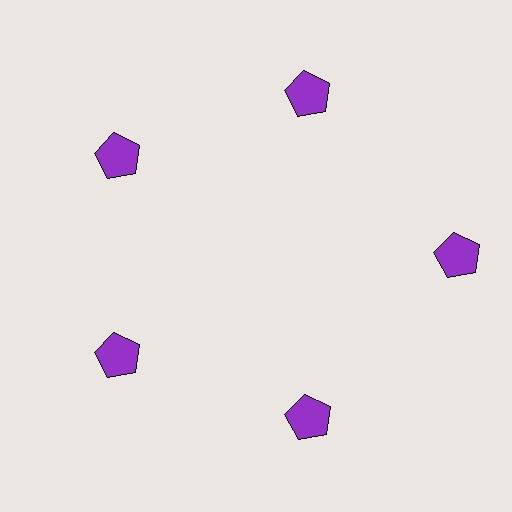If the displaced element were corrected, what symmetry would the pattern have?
It would have 5-fold rotational symmetry — the pattern would map onto itself every 72 degrees.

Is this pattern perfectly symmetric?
No. The 5 purple pentagons are arranged in a ring, but one element near the 3 o'clock position is pushed outward from the center, breaking the 5-fold rotational symmetry.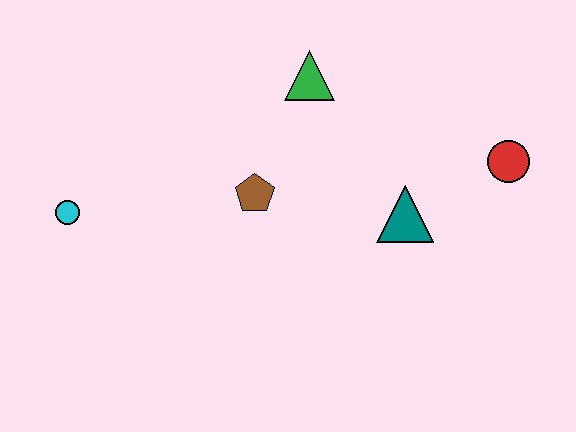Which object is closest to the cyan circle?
The brown pentagon is closest to the cyan circle.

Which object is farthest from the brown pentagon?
The red circle is farthest from the brown pentagon.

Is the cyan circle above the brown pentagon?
No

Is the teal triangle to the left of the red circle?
Yes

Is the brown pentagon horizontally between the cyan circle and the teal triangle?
Yes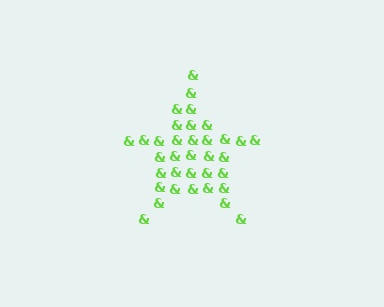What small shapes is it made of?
It is made of small ampersands.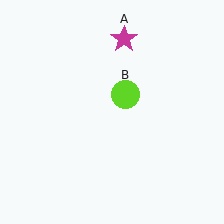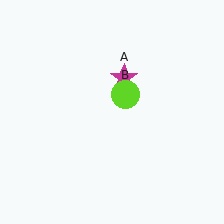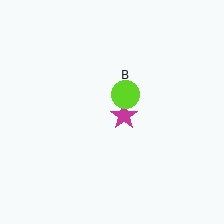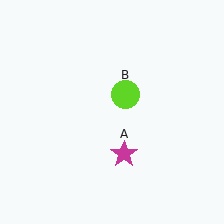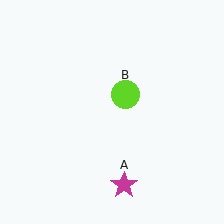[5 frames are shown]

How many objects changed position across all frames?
1 object changed position: magenta star (object A).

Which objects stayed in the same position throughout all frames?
Lime circle (object B) remained stationary.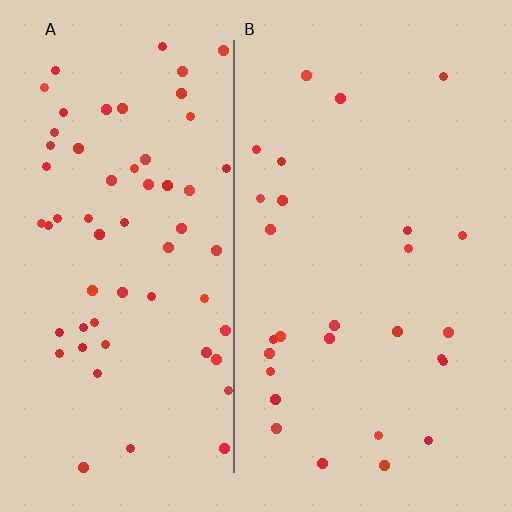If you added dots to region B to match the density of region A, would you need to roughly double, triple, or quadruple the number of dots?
Approximately double.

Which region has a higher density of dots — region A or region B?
A (the left).